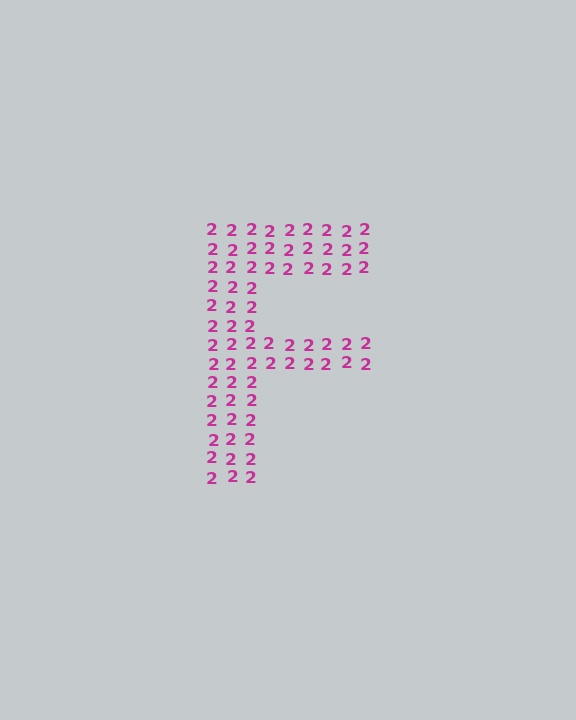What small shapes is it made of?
It is made of small digit 2's.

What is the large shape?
The large shape is the letter F.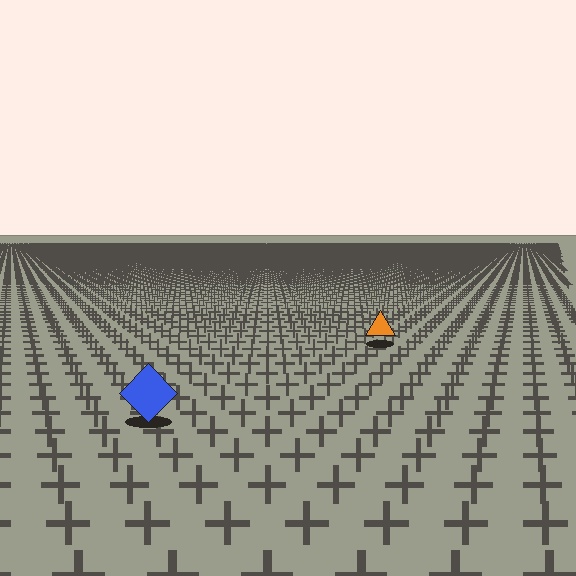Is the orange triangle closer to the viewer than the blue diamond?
No. The blue diamond is closer — you can tell from the texture gradient: the ground texture is coarser near it.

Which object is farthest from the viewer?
The orange triangle is farthest from the viewer. It appears smaller and the ground texture around it is denser.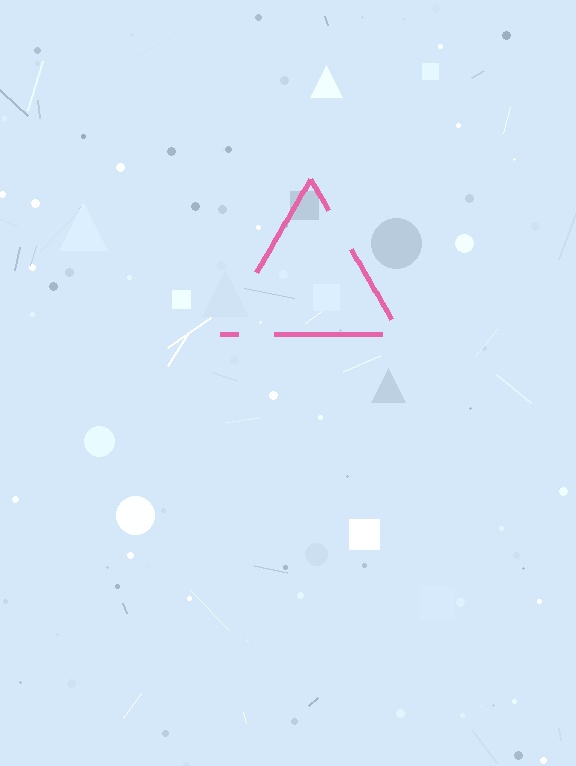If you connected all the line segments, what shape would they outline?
They would outline a triangle.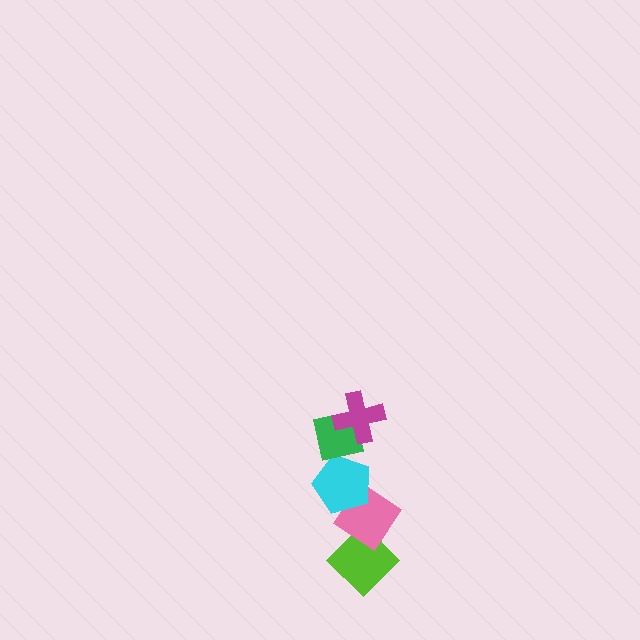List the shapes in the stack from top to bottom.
From top to bottom: the magenta cross, the green square, the cyan pentagon, the pink diamond, the lime diamond.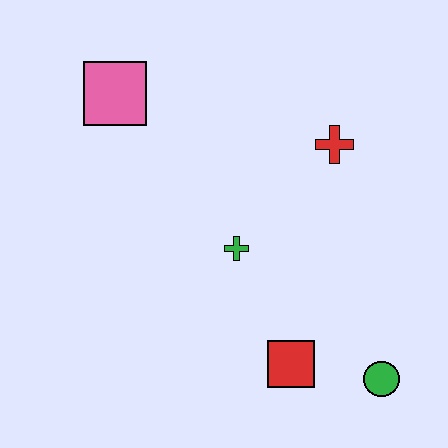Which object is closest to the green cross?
The red square is closest to the green cross.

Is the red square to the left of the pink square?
No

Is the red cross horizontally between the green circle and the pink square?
Yes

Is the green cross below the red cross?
Yes